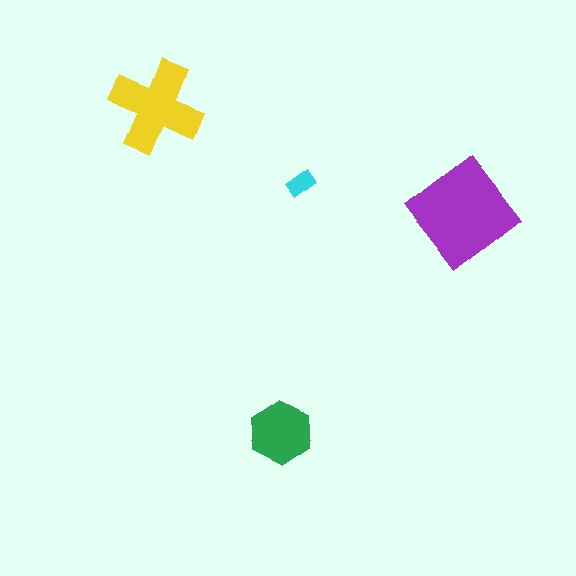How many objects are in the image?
There are 4 objects in the image.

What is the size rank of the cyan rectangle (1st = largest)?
4th.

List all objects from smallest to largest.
The cyan rectangle, the green hexagon, the yellow cross, the purple diamond.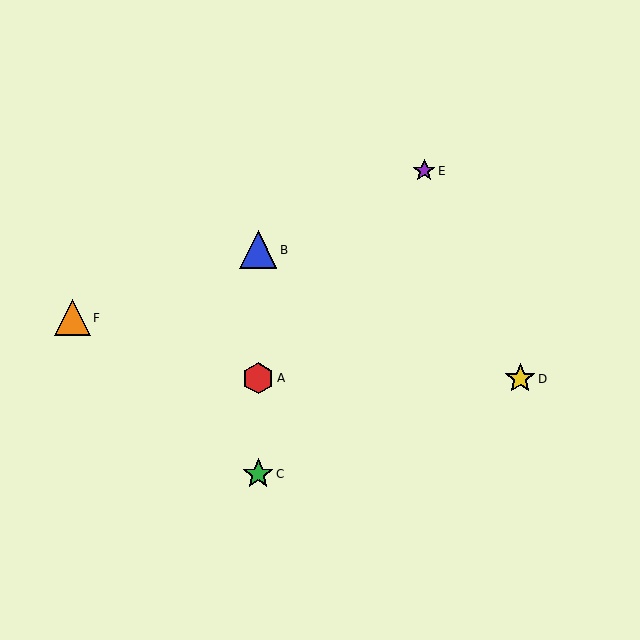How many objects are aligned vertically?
3 objects (A, B, C) are aligned vertically.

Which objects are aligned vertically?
Objects A, B, C are aligned vertically.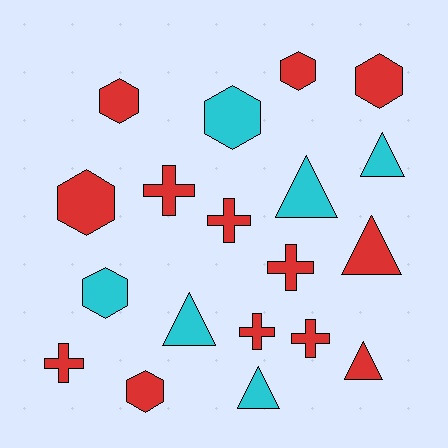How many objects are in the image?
There are 19 objects.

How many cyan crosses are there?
There are no cyan crosses.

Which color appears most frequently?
Red, with 13 objects.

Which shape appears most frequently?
Hexagon, with 7 objects.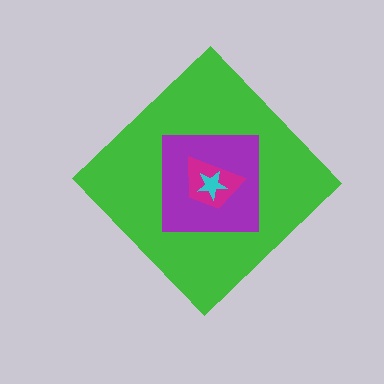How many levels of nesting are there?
4.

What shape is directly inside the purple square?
The magenta trapezoid.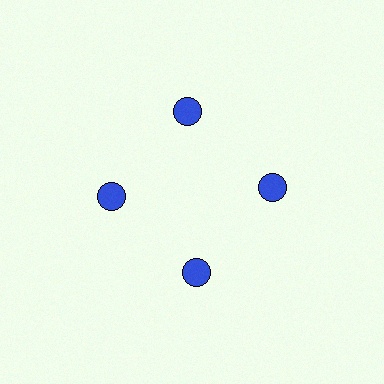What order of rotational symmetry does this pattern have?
This pattern has 4-fold rotational symmetry.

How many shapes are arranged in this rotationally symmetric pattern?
There are 4 shapes, arranged in 4 groups of 1.